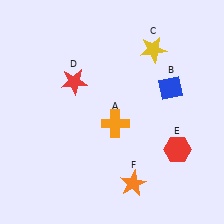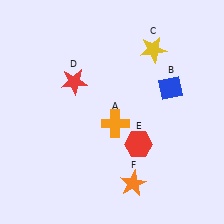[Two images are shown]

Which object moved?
The red hexagon (E) moved left.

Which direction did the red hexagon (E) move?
The red hexagon (E) moved left.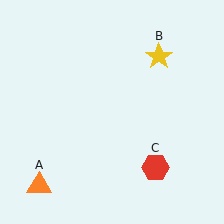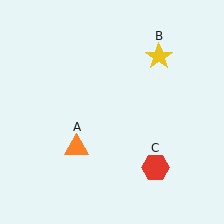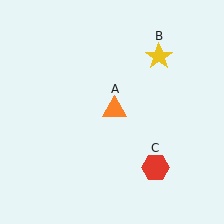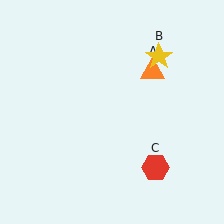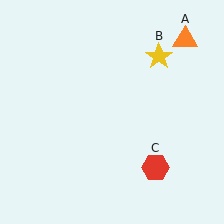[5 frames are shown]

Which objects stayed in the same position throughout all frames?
Yellow star (object B) and red hexagon (object C) remained stationary.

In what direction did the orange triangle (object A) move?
The orange triangle (object A) moved up and to the right.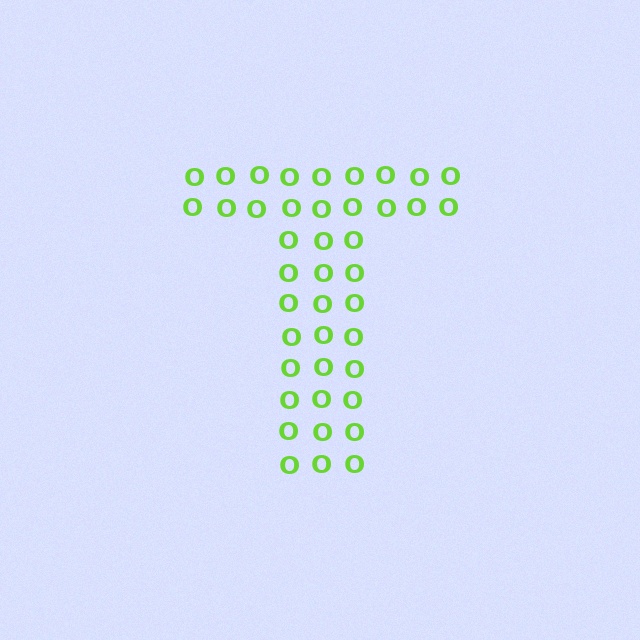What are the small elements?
The small elements are letter O's.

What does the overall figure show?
The overall figure shows the letter T.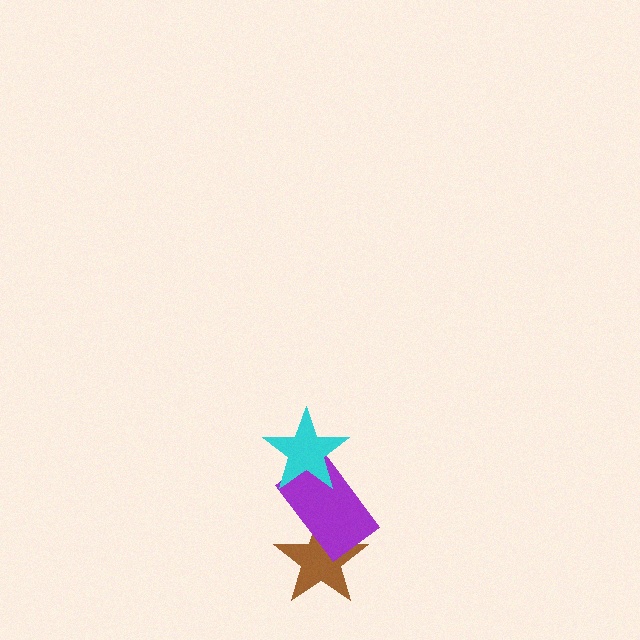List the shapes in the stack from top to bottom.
From top to bottom: the cyan star, the purple rectangle, the brown star.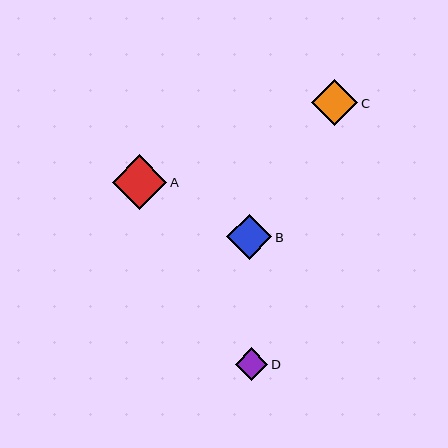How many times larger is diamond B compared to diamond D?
Diamond B is approximately 1.4 times the size of diamond D.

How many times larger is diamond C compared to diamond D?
Diamond C is approximately 1.4 times the size of diamond D.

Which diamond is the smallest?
Diamond D is the smallest with a size of approximately 32 pixels.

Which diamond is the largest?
Diamond A is the largest with a size of approximately 54 pixels.